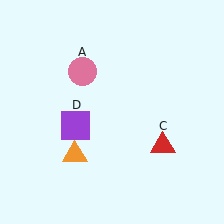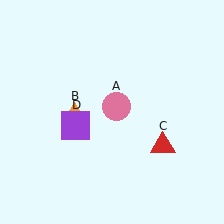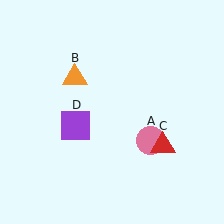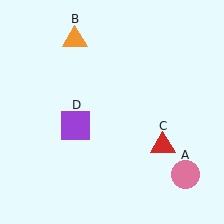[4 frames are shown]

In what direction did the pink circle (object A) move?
The pink circle (object A) moved down and to the right.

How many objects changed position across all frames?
2 objects changed position: pink circle (object A), orange triangle (object B).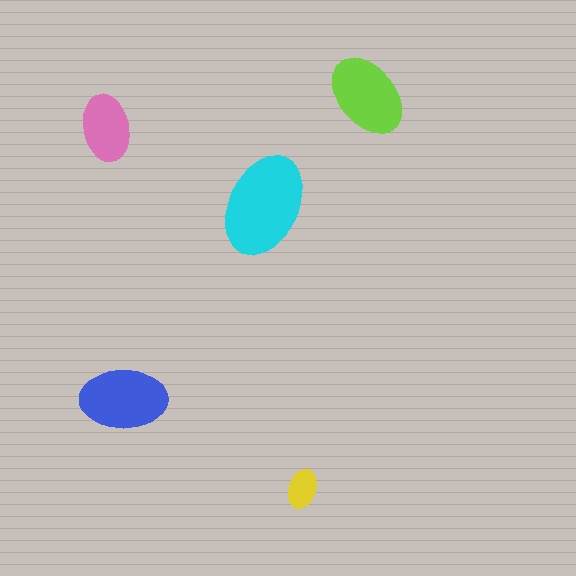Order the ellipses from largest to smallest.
the cyan one, the blue one, the lime one, the pink one, the yellow one.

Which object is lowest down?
The yellow ellipse is bottommost.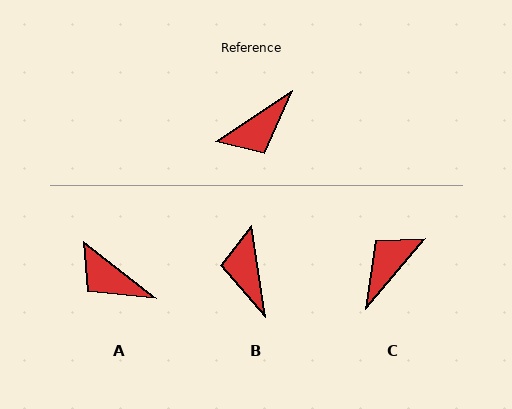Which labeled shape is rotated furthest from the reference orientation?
C, about 164 degrees away.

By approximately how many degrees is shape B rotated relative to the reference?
Approximately 115 degrees clockwise.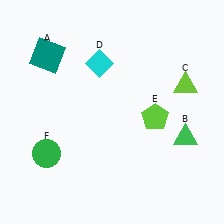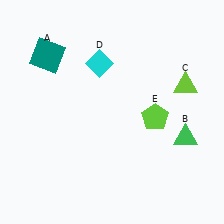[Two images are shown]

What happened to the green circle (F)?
The green circle (F) was removed in Image 2. It was in the bottom-left area of Image 1.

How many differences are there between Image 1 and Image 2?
There is 1 difference between the two images.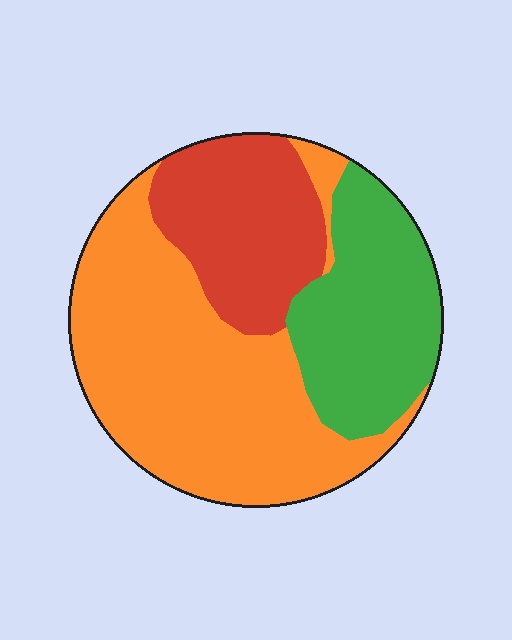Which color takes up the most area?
Orange, at roughly 50%.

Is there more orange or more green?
Orange.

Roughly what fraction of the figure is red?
Red covers 23% of the figure.